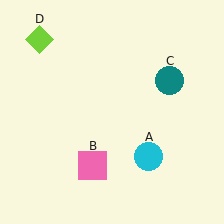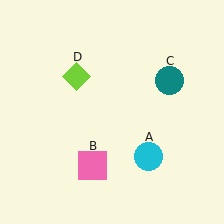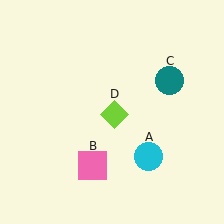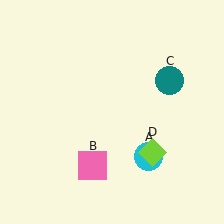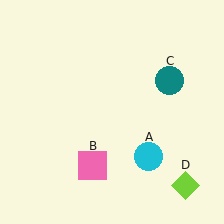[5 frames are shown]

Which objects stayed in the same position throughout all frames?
Cyan circle (object A) and pink square (object B) and teal circle (object C) remained stationary.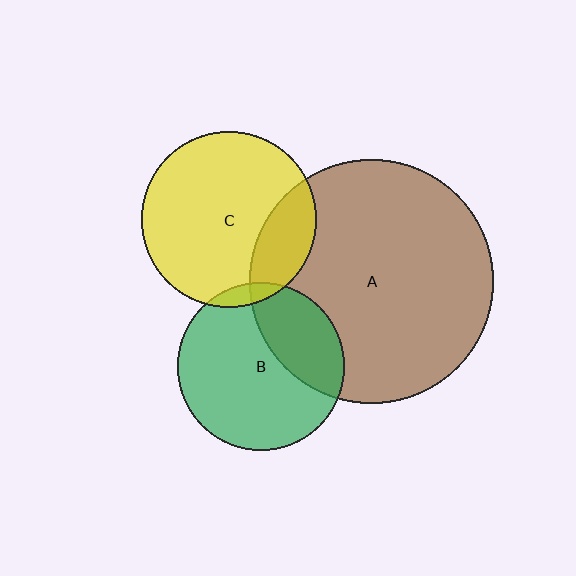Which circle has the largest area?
Circle A (brown).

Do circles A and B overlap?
Yes.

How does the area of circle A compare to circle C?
Approximately 1.9 times.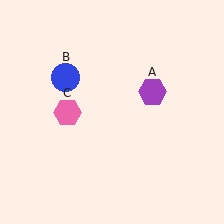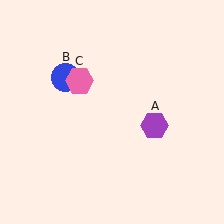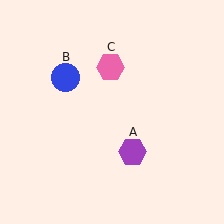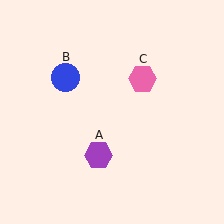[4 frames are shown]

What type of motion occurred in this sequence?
The purple hexagon (object A), pink hexagon (object C) rotated clockwise around the center of the scene.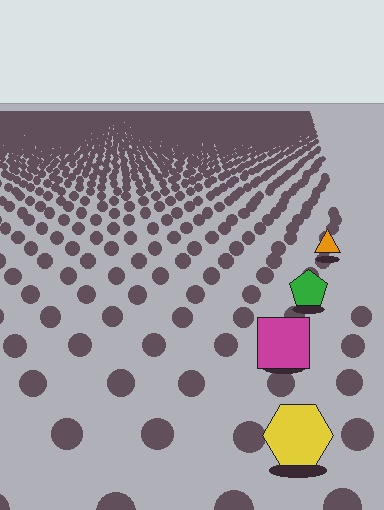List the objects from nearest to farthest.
From nearest to farthest: the yellow hexagon, the magenta square, the green pentagon, the orange triangle.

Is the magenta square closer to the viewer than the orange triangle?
Yes. The magenta square is closer — you can tell from the texture gradient: the ground texture is coarser near it.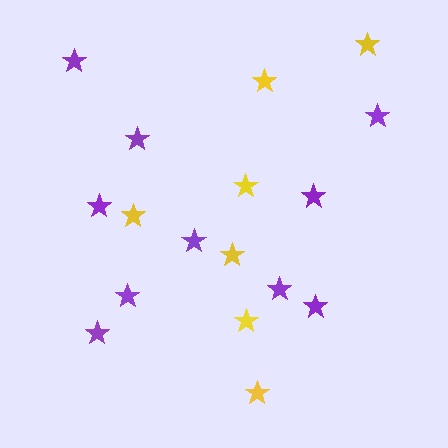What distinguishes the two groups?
There are 2 groups: one group of purple stars (10) and one group of yellow stars (7).